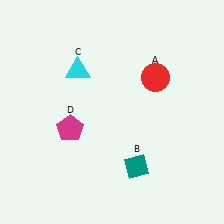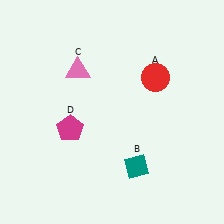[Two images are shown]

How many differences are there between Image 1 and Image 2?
There is 1 difference between the two images.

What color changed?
The triangle (C) changed from cyan in Image 1 to pink in Image 2.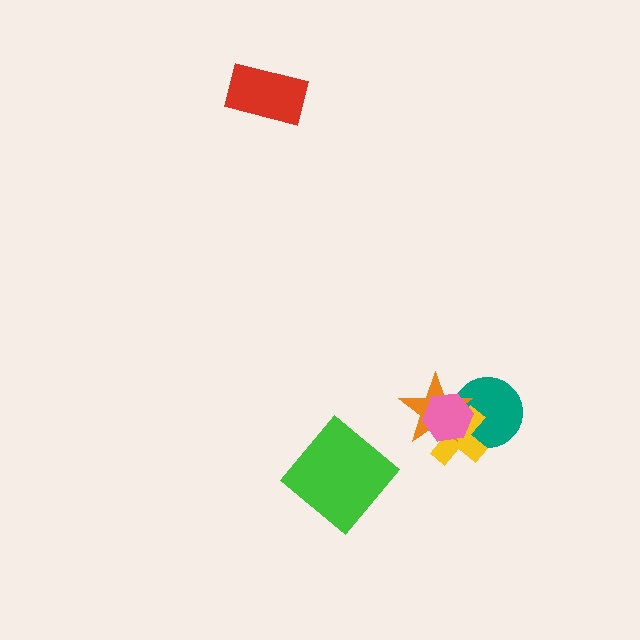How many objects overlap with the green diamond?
0 objects overlap with the green diamond.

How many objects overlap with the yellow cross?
3 objects overlap with the yellow cross.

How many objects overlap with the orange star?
3 objects overlap with the orange star.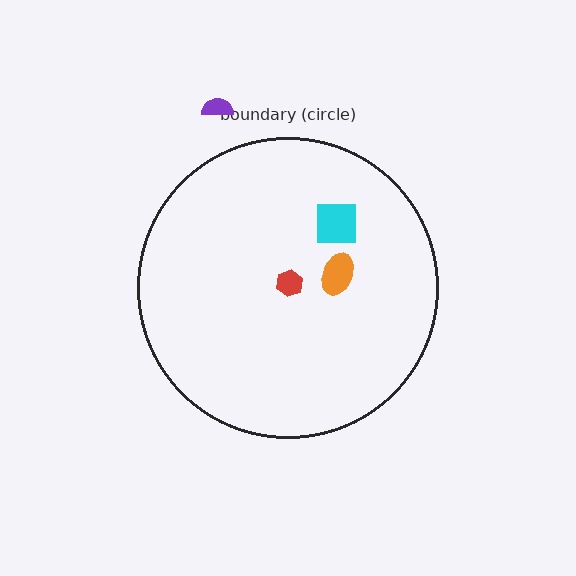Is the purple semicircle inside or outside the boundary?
Outside.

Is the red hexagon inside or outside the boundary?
Inside.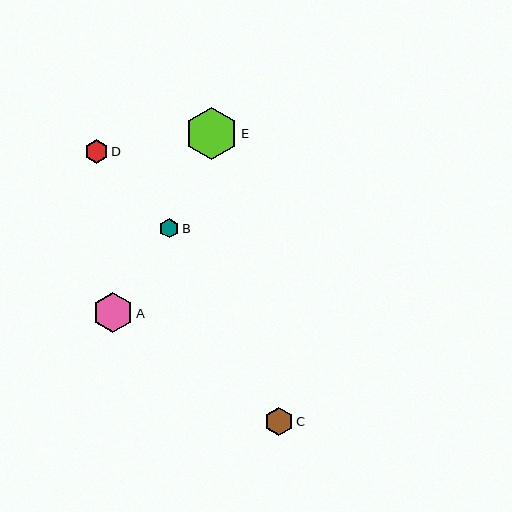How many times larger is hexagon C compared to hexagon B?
Hexagon C is approximately 1.5 times the size of hexagon B.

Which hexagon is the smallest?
Hexagon B is the smallest with a size of approximately 20 pixels.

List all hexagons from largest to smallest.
From largest to smallest: E, A, C, D, B.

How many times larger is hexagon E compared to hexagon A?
Hexagon E is approximately 1.3 times the size of hexagon A.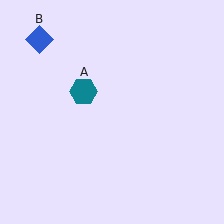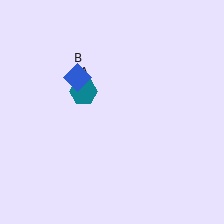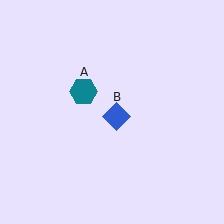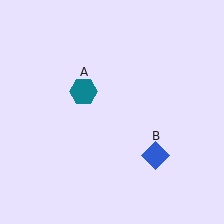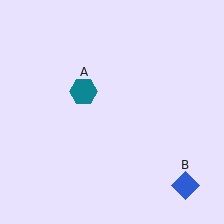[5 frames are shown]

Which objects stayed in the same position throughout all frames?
Teal hexagon (object A) remained stationary.